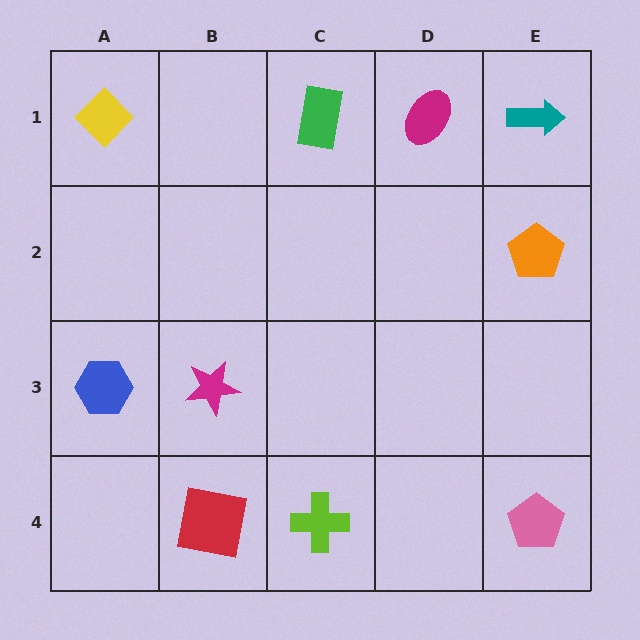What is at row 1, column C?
A green rectangle.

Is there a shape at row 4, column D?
No, that cell is empty.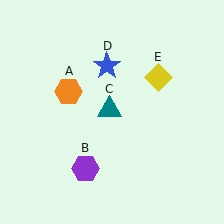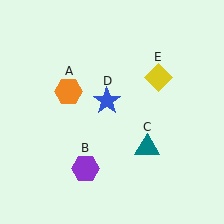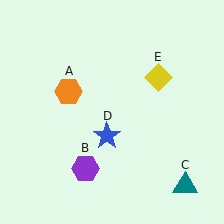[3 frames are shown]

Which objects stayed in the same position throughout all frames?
Orange hexagon (object A) and purple hexagon (object B) and yellow diamond (object E) remained stationary.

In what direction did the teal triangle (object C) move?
The teal triangle (object C) moved down and to the right.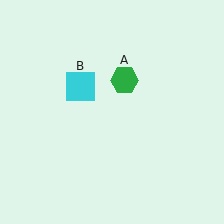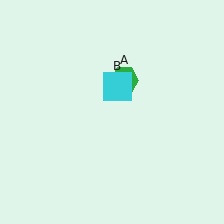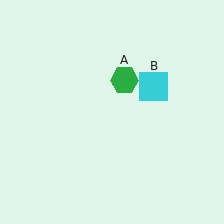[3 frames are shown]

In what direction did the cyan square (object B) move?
The cyan square (object B) moved right.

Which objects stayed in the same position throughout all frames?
Green hexagon (object A) remained stationary.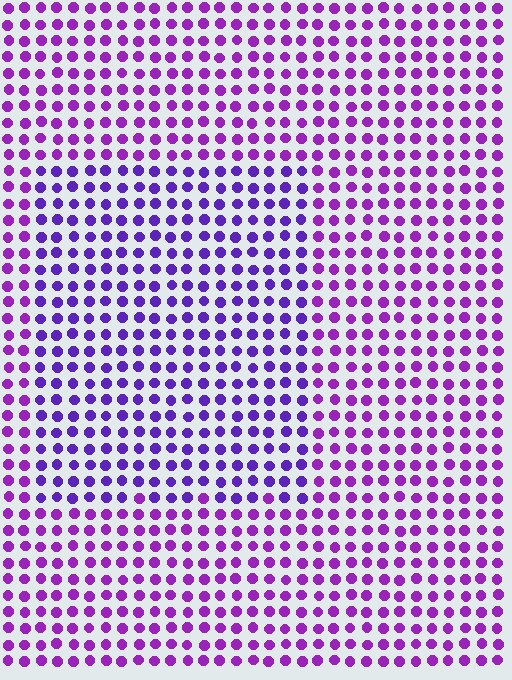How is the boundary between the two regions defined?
The boundary is defined purely by a slight shift in hue (about 25 degrees). Spacing, size, and orientation are identical on both sides.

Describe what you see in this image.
The image is filled with small purple elements in a uniform arrangement. A rectangle-shaped region is visible where the elements are tinted to a slightly different hue, forming a subtle color boundary.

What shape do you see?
I see a rectangle.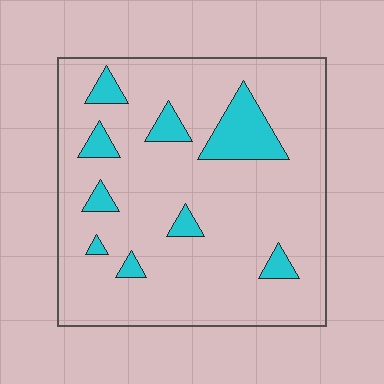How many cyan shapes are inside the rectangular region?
9.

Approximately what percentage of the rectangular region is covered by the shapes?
Approximately 15%.